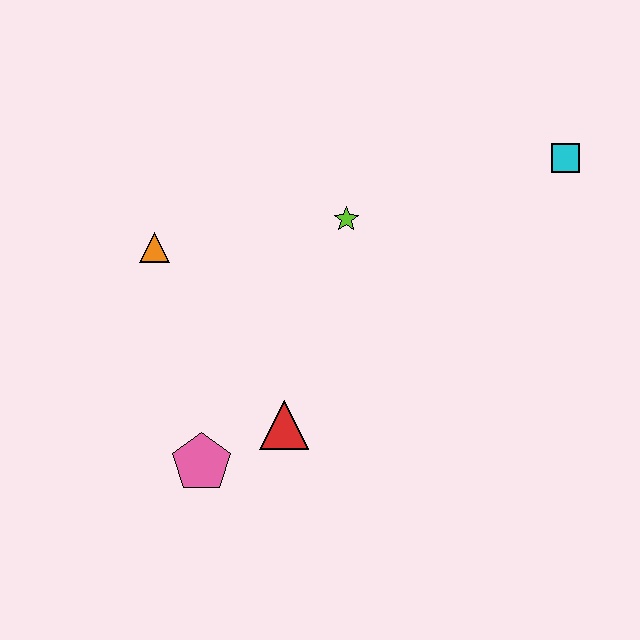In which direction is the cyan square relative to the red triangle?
The cyan square is to the right of the red triangle.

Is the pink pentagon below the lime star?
Yes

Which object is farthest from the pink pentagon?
The cyan square is farthest from the pink pentagon.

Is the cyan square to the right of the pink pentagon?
Yes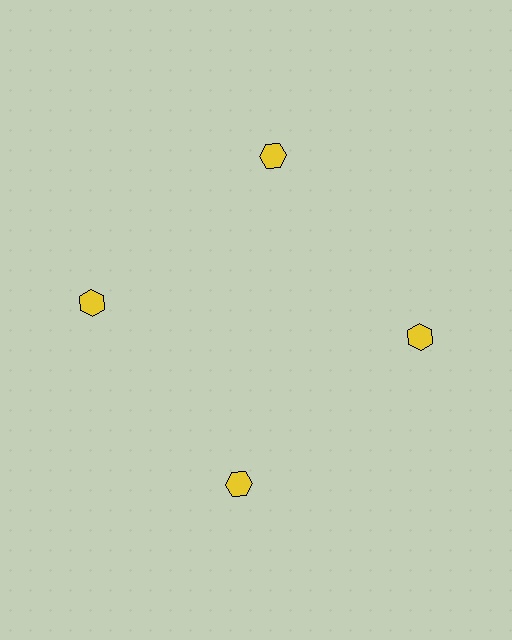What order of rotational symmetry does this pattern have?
This pattern has 4-fold rotational symmetry.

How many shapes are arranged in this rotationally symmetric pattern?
There are 4 shapes, arranged in 4 groups of 1.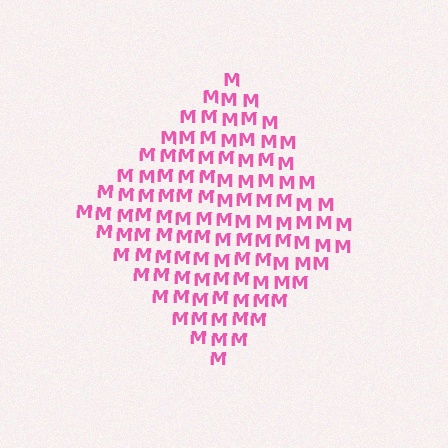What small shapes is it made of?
It is made of small letter M's.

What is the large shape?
The large shape is a diamond.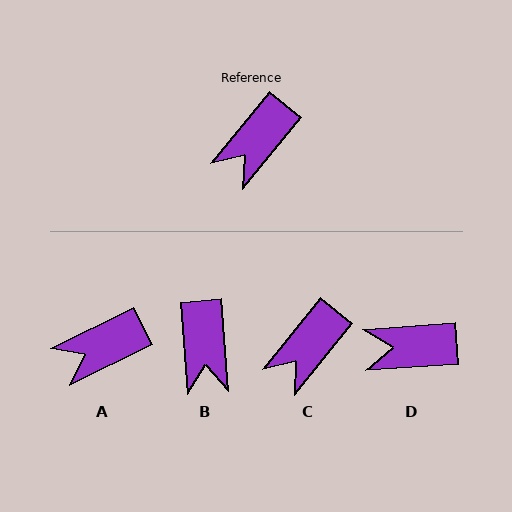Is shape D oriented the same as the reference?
No, it is off by about 47 degrees.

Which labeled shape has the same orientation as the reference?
C.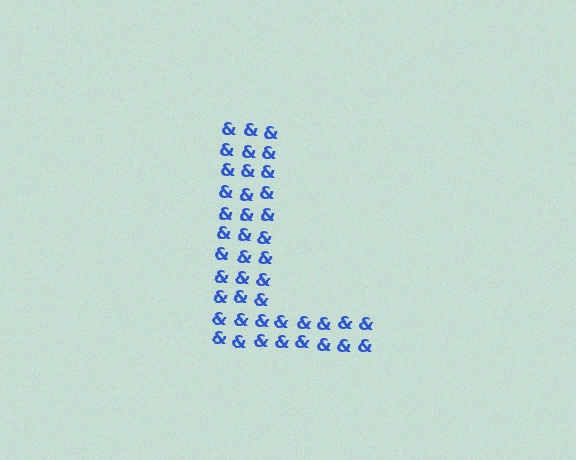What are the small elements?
The small elements are ampersands.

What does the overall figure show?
The overall figure shows the letter L.